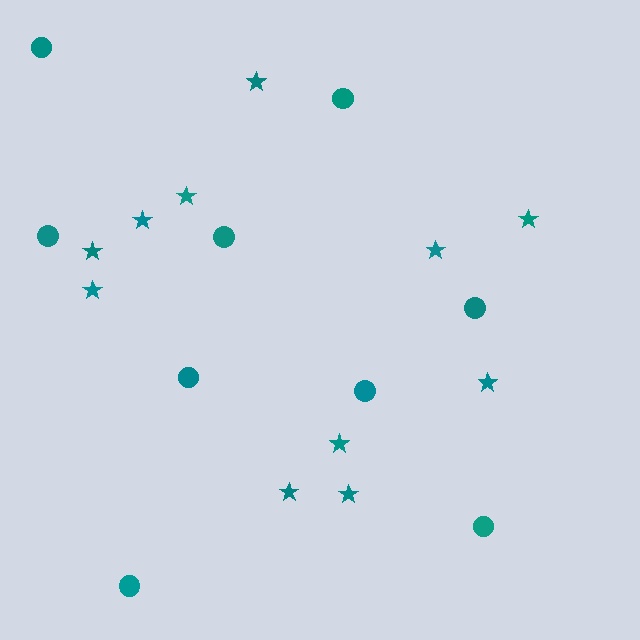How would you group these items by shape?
There are 2 groups: one group of stars (11) and one group of circles (9).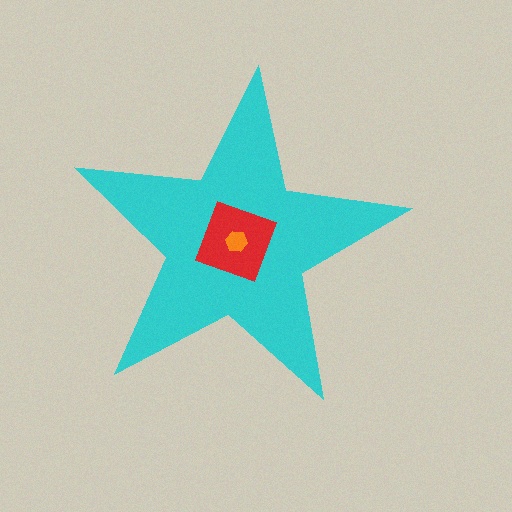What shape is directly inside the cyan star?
The red diamond.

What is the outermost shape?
The cyan star.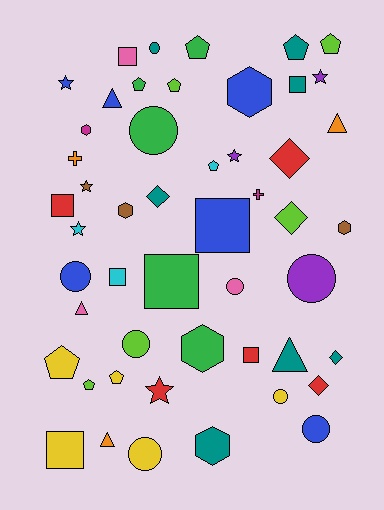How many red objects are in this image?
There are 5 red objects.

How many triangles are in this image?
There are 5 triangles.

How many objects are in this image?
There are 50 objects.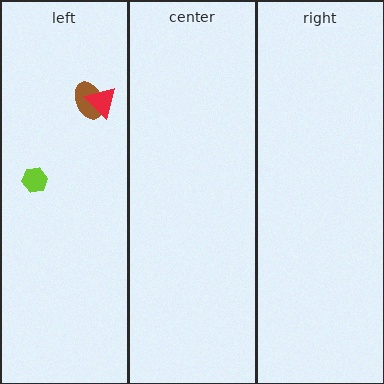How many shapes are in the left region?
3.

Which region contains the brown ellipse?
The left region.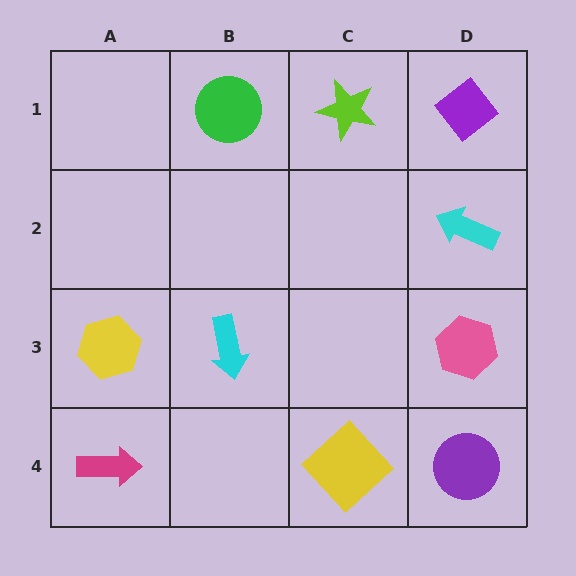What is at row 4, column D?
A purple circle.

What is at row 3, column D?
A pink hexagon.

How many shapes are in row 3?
3 shapes.